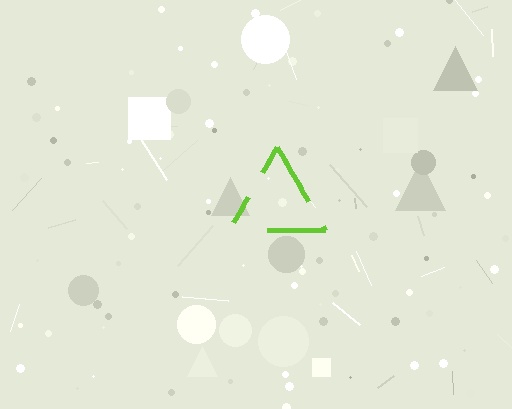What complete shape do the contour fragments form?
The contour fragments form a triangle.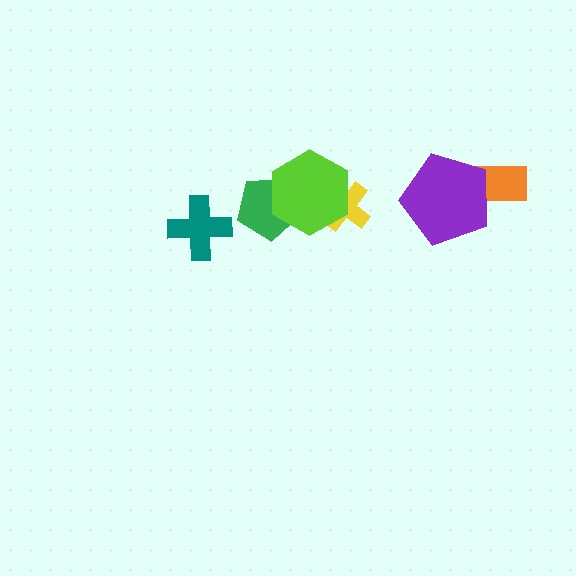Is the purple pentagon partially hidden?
No, no other shape covers it.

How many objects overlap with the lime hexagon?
2 objects overlap with the lime hexagon.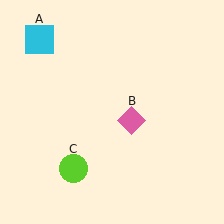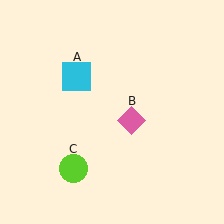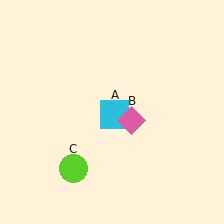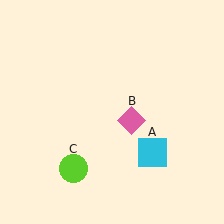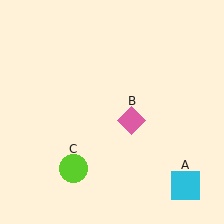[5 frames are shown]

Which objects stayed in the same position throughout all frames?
Pink diamond (object B) and lime circle (object C) remained stationary.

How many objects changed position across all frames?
1 object changed position: cyan square (object A).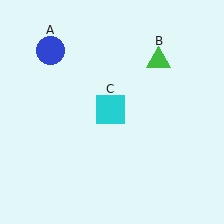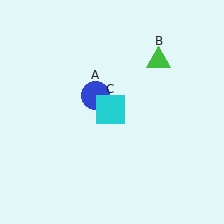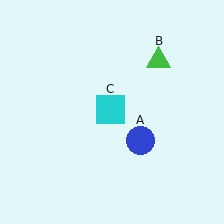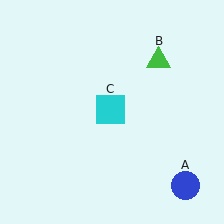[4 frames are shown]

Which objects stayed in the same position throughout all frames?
Green triangle (object B) and cyan square (object C) remained stationary.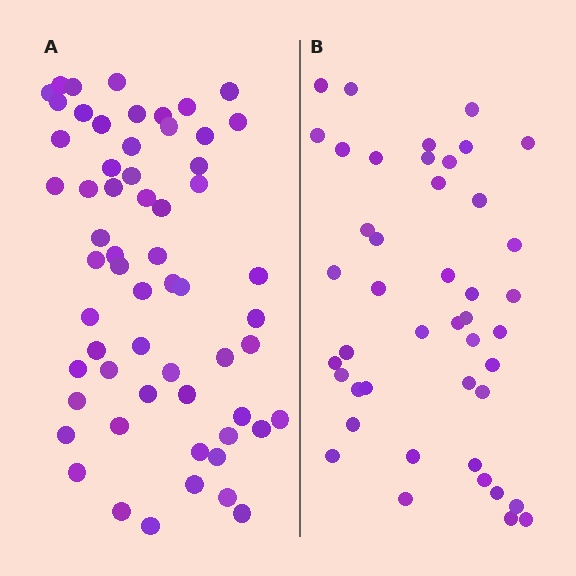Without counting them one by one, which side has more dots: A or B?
Region A (the left region) has more dots.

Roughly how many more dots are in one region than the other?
Region A has approximately 15 more dots than region B.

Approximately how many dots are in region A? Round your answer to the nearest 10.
About 60 dots.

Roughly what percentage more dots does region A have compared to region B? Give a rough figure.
About 35% more.